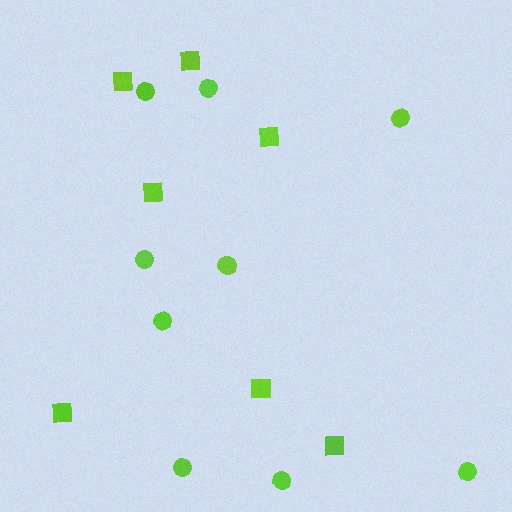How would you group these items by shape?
There are 2 groups: one group of circles (9) and one group of squares (7).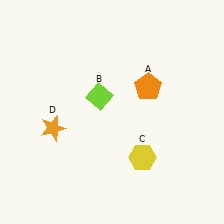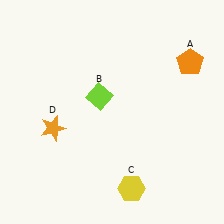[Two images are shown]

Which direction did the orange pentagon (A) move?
The orange pentagon (A) moved right.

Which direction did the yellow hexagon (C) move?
The yellow hexagon (C) moved down.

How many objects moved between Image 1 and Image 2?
2 objects moved between the two images.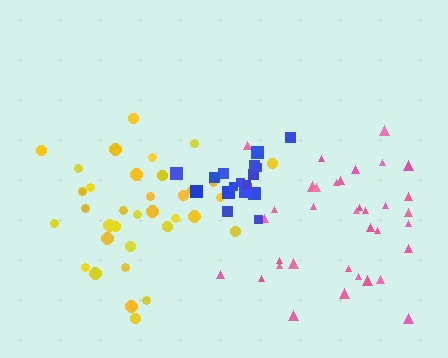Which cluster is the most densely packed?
Blue.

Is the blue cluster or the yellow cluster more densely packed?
Blue.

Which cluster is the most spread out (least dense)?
Pink.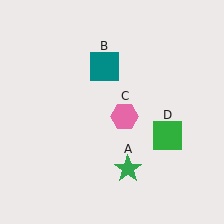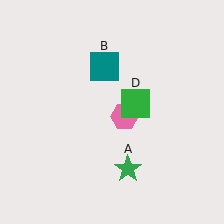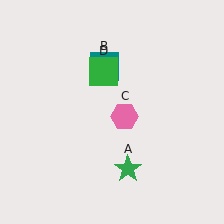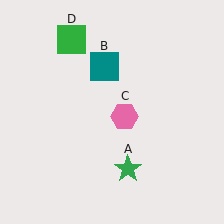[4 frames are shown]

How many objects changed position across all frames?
1 object changed position: green square (object D).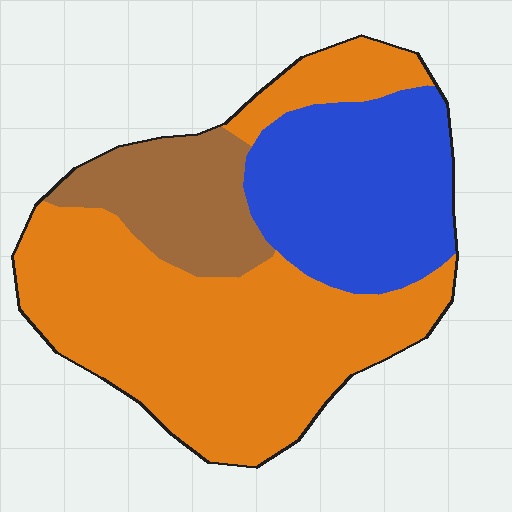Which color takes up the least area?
Brown, at roughly 15%.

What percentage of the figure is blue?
Blue takes up about one quarter (1/4) of the figure.